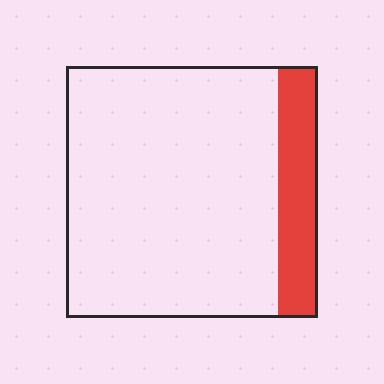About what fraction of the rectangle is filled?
About one sixth (1/6).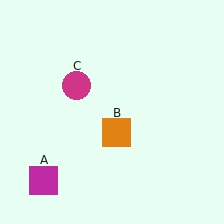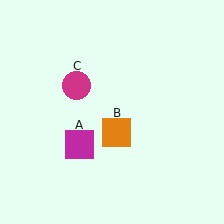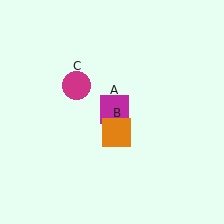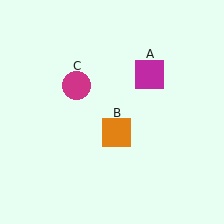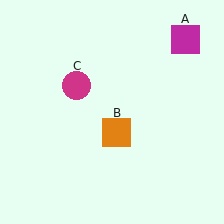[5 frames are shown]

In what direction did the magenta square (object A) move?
The magenta square (object A) moved up and to the right.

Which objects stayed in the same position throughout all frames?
Orange square (object B) and magenta circle (object C) remained stationary.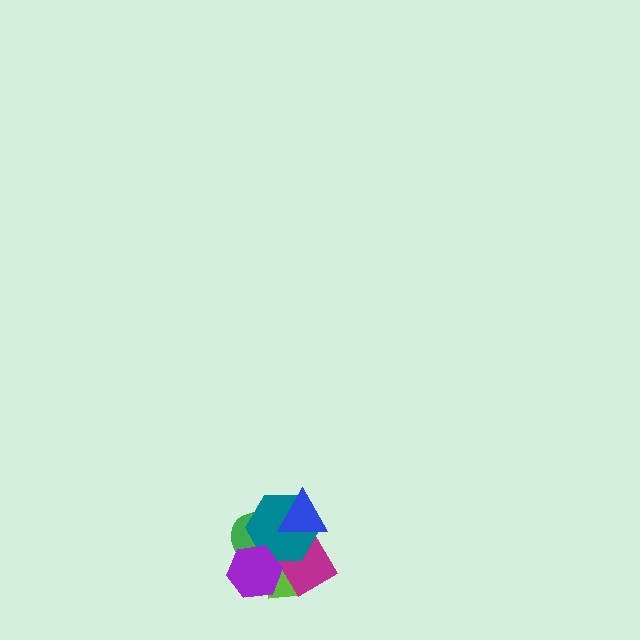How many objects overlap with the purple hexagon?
4 objects overlap with the purple hexagon.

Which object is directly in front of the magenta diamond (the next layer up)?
The teal hexagon is directly in front of the magenta diamond.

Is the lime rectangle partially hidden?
Yes, it is partially covered by another shape.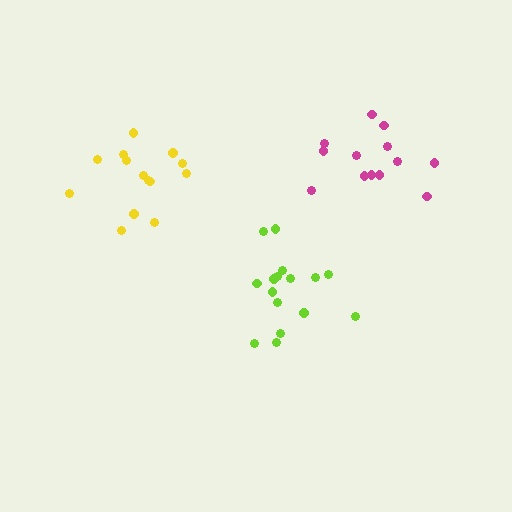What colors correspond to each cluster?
The clusters are colored: lime, yellow, magenta.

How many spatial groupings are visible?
There are 3 spatial groupings.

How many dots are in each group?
Group 1: 16 dots, Group 2: 14 dots, Group 3: 13 dots (43 total).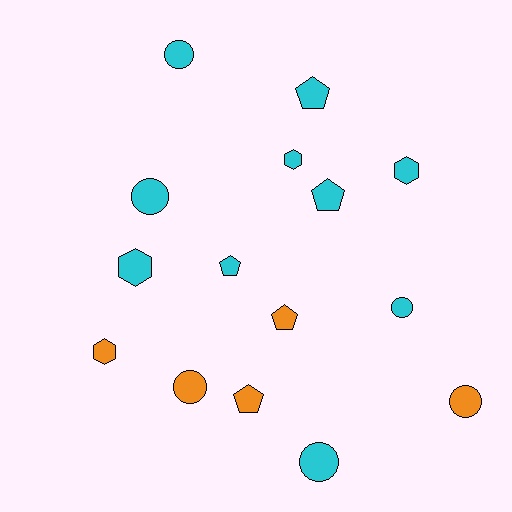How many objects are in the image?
There are 15 objects.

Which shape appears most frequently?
Circle, with 6 objects.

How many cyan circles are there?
There are 4 cyan circles.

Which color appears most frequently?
Cyan, with 10 objects.